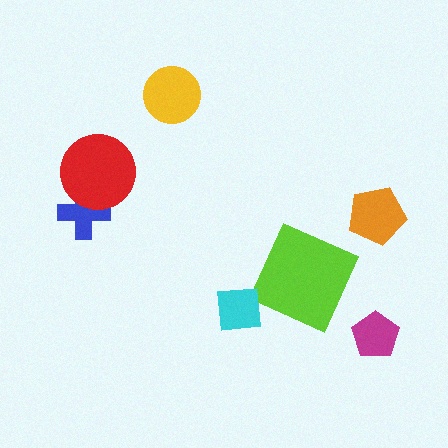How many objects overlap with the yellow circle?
0 objects overlap with the yellow circle.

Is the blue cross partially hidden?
Yes, it is partially covered by another shape.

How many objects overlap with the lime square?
0 objects overlap with the lime square.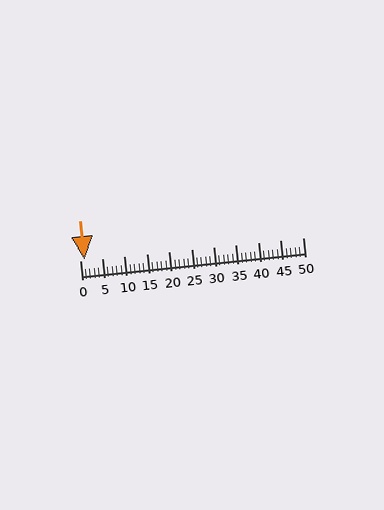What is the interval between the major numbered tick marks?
The major tick marks are spaced 5 units apart.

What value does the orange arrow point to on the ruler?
The orange arrow points to approximately 1.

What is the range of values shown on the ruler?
The ruler shows values from 0 to 50.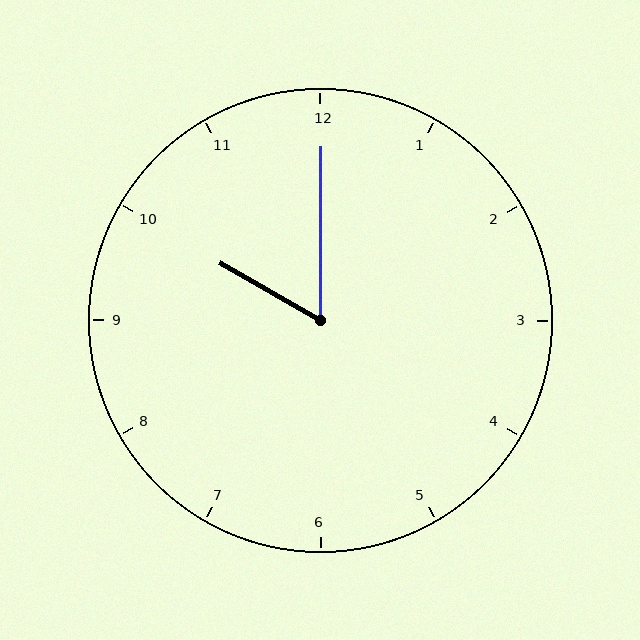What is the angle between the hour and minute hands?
Approximately 60 degrees.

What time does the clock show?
10:00.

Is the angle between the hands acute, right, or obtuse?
It is acute.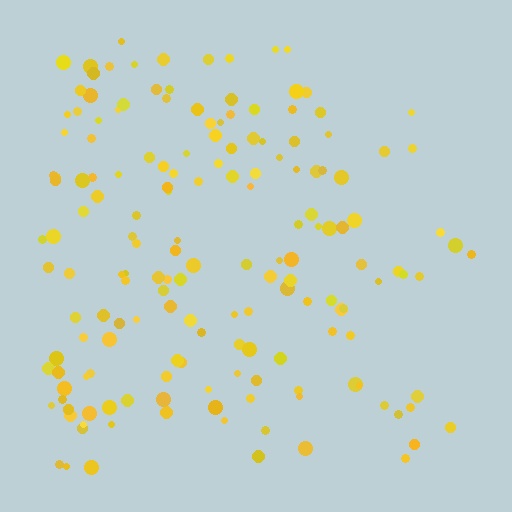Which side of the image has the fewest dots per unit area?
The right.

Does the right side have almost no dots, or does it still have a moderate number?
Still a moderate number, just noticeably fewer than the left.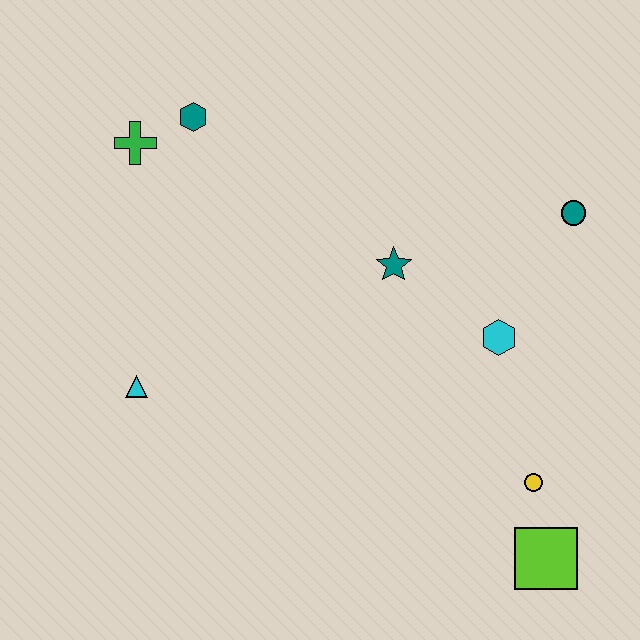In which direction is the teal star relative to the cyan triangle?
The teal star is to the right of the cyan triangle.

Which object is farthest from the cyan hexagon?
The green cross is farthest from the cyan hexagon.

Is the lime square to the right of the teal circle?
No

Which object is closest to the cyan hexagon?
The teal star is closest to the cyan hexagon.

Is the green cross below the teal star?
No